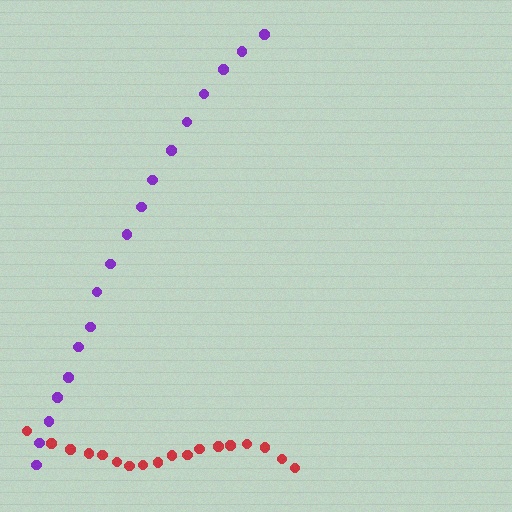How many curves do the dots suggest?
There are 2 distinct paths.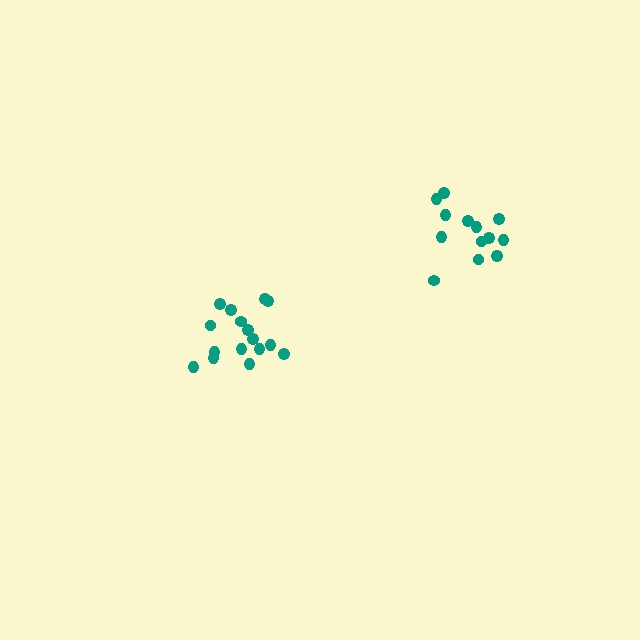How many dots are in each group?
Group 1: 16 dots, Group 2: 13 dots (29 total).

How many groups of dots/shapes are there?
There are 2 groups.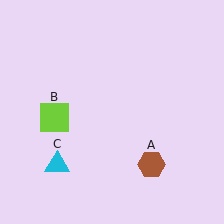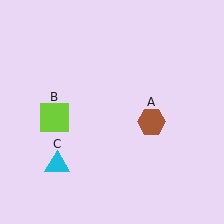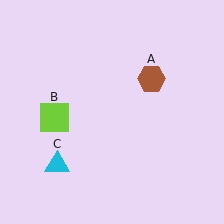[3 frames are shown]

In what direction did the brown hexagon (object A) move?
The brown hexagon (object A) moved up.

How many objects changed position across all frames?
1 object changed position: brown hexagon (object A).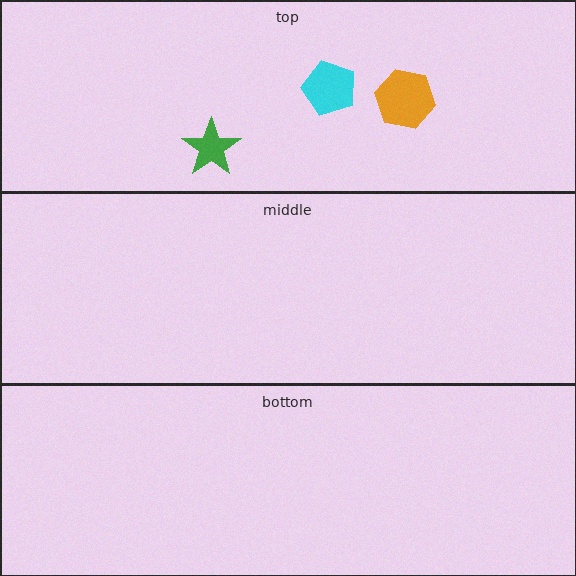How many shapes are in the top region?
3.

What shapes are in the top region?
The orange hexagon, the green star, the cyan pentagon.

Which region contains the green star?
The top region.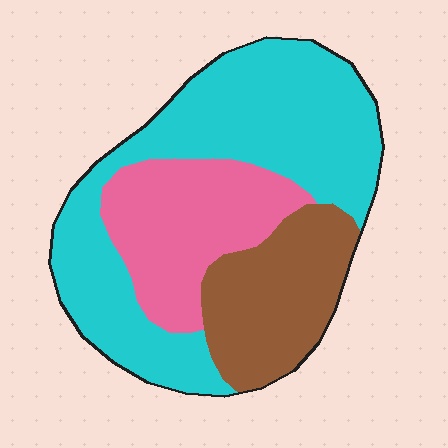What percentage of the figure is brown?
Brown takes up about one quarter (1/4) of the figure.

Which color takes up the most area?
Cyan, at roughly 50%.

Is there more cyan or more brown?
Cyan.